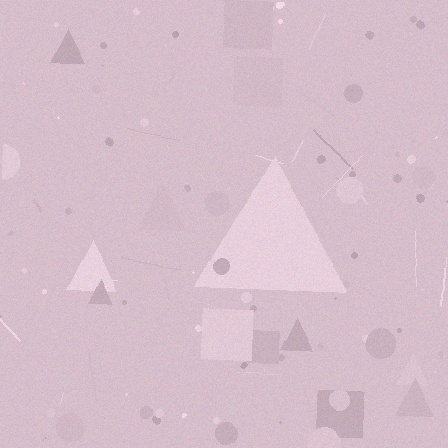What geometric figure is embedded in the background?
A triangle is embedded in the background.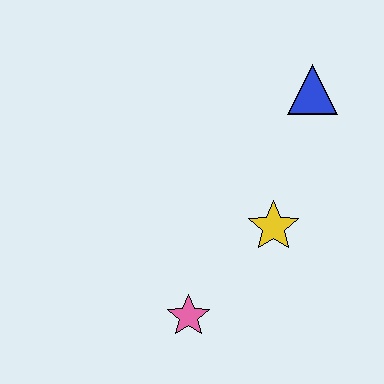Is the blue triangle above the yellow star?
Yes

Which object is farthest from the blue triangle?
The pink star is farthest from the blue triangle.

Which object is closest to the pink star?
The yellow star is closest to the pink star.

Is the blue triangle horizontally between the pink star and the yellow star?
No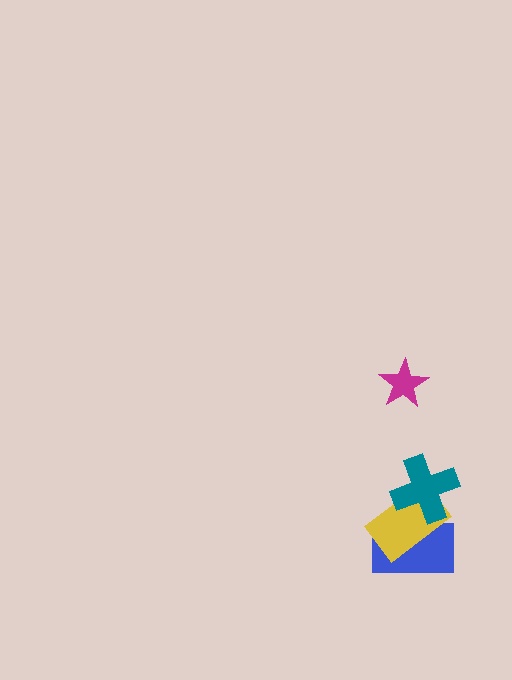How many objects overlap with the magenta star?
0 objects overlap with the magenta star.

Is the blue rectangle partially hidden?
Yes, it is partially covered by another shape.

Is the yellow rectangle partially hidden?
Yes, it is partially covered by another shape.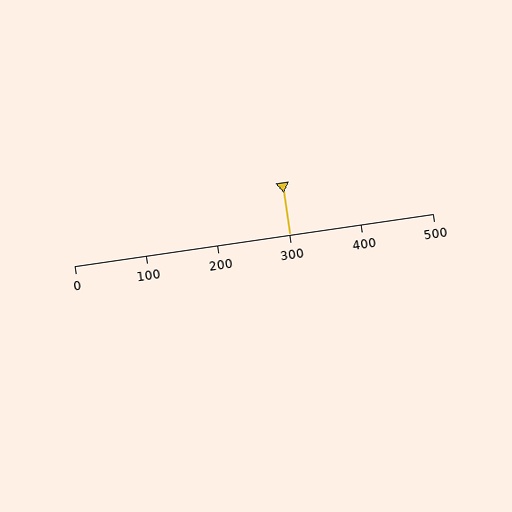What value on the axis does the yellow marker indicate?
The marker indicates approximately 300.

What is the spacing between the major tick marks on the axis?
The major ticks are spaced 100 apart.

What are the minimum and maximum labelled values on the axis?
The axis runs from 0 to 500.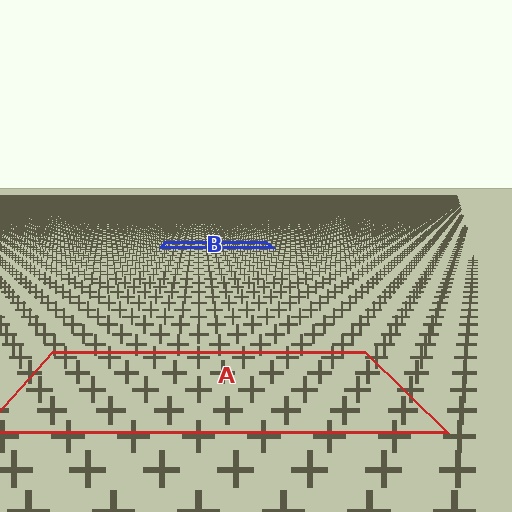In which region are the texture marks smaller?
The texture marks are smaller in region B, because it is farther away.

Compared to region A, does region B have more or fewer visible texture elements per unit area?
Region B has more texture elements per unit area — they are packed more densely because it is farther away.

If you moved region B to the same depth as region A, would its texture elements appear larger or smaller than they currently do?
They would appear larger. At a closer depth, the same texture elements are projected at a bigger on-screen size.